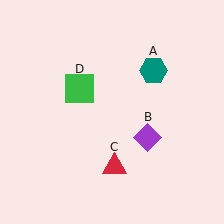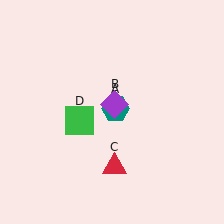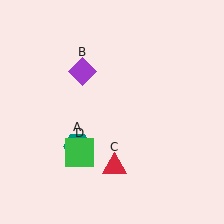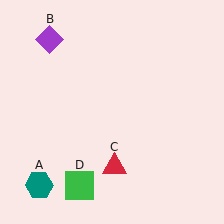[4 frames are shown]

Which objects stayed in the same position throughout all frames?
Red triangle (object C) remained stationary.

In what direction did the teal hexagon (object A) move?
The teal hexagon (object A) moved down and to the left.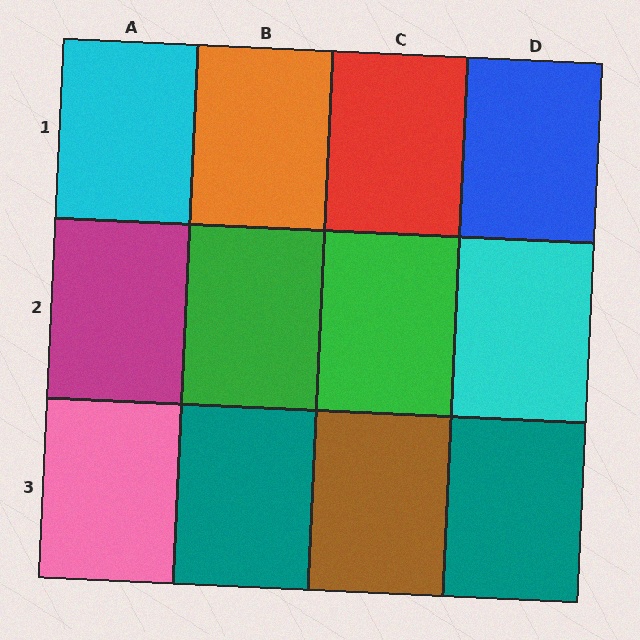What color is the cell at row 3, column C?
Brown.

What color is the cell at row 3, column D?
Teal.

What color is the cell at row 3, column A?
Pink.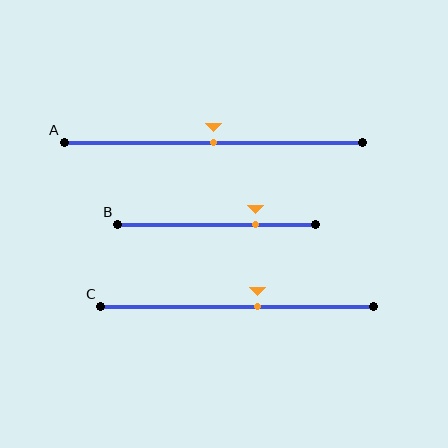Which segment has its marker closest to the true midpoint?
Segment A has its marker closest to the true midpoint.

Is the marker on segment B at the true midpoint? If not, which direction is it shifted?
No, the marker on segment B is shifted to the right by about 20% of the segment length.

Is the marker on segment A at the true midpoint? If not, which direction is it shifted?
Yes, the marker on segment A is at the true midpoint.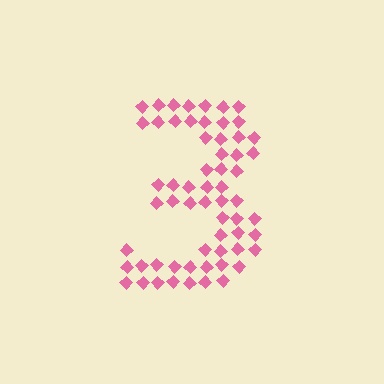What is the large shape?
The large shape is the digit 3.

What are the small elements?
The small elements are diamonds.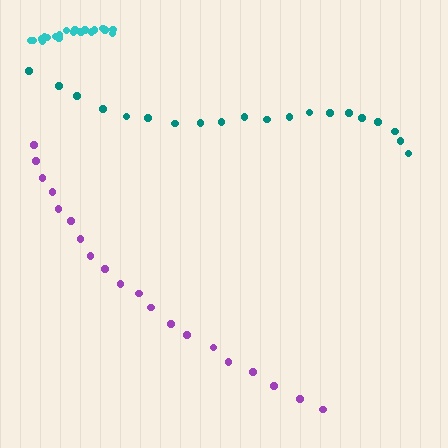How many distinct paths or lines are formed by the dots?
There are 3 distinct paths.